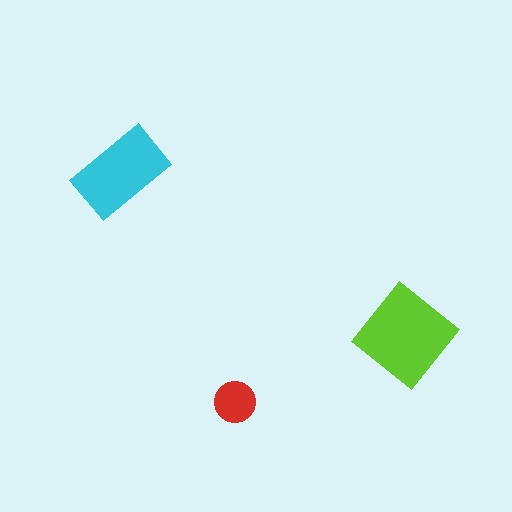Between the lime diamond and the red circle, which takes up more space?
The lime diamond.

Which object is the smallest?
The red circle.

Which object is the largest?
The lime diamond.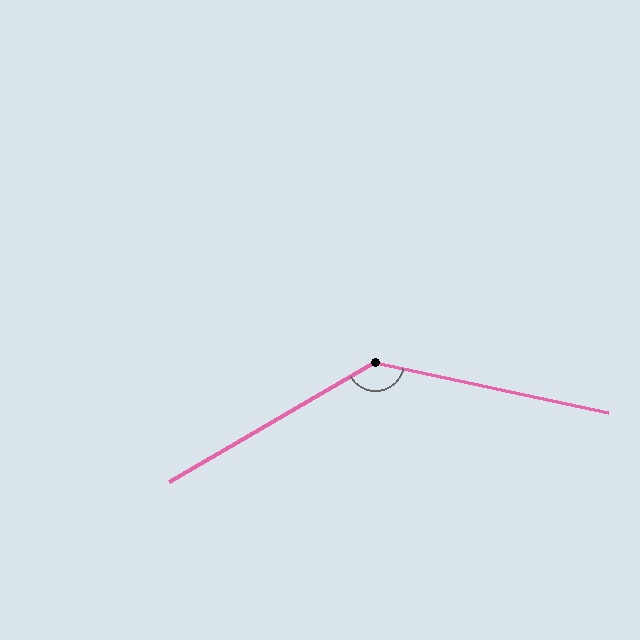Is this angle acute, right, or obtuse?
It is obtuse.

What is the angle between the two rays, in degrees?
Approximately 138 degrees.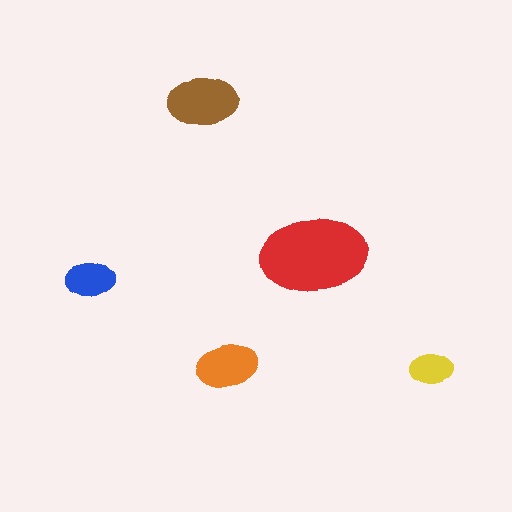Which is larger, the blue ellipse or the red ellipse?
The red one.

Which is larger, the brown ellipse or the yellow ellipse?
The brown one.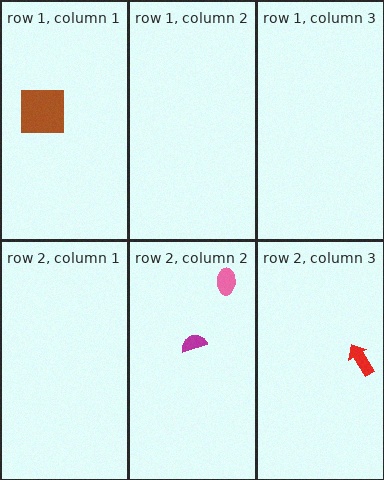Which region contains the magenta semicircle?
The row 2, column 2 region.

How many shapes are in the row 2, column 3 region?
1.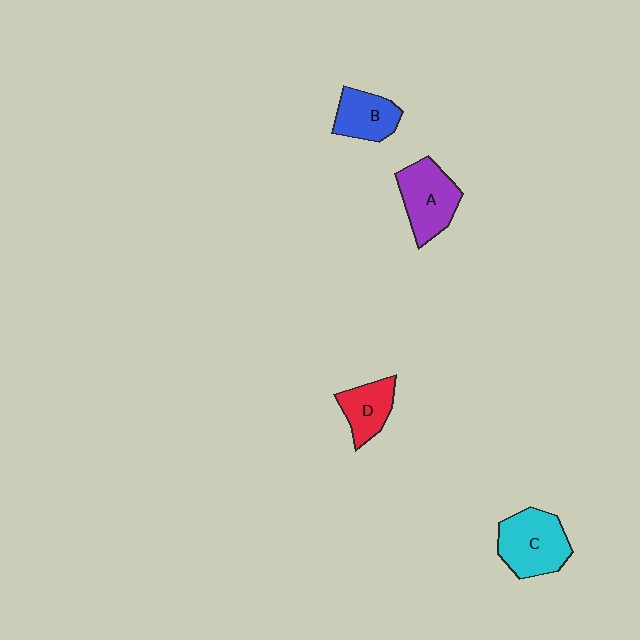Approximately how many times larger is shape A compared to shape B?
Approximately 1.3 times.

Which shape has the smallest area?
Shape D (red).